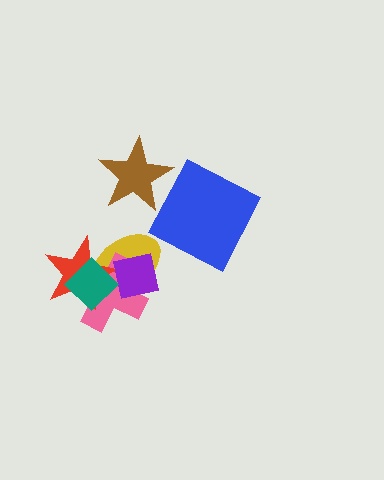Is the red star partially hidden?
Yes, it is partially covered by another shape.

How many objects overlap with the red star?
4 objects overlap with the red star.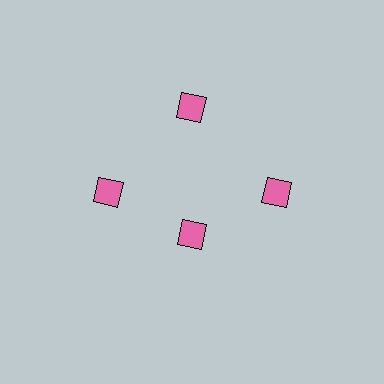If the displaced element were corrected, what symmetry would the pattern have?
It would have 4-fold rotational symmetry — the pattern would map onto itself every 90 degrees.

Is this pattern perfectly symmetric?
No. The 4 pink diamonds are arranged in a ring, but one element near the 6 o'clock position is pulled inward toward the center, breaking the 4-fold rotational symmetry.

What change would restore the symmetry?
The symmetry would be restored by moving it outward, back onto the ring so that all 4 diamonds sit at equal angles and equal distance from the center.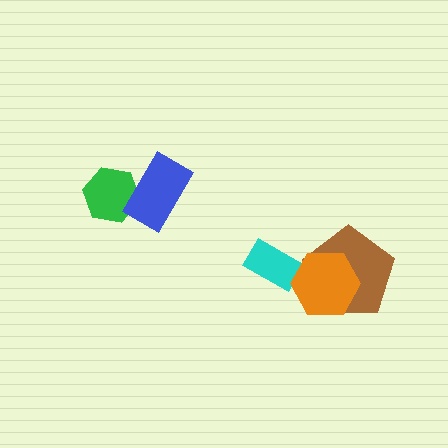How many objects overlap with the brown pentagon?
1 object overlaps with the brown pentagon.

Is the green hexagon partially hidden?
Yes, it is partially covered by another shape.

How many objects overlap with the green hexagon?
1 object overlaps with the green hexagon.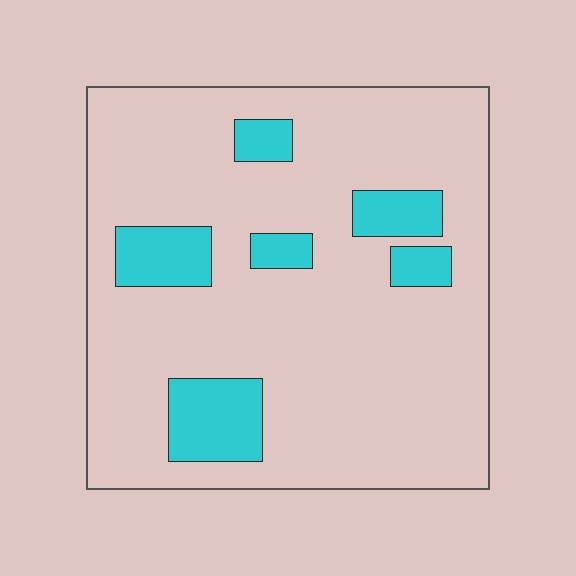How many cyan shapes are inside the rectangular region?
6.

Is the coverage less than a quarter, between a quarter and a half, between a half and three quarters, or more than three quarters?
Less than a quarter.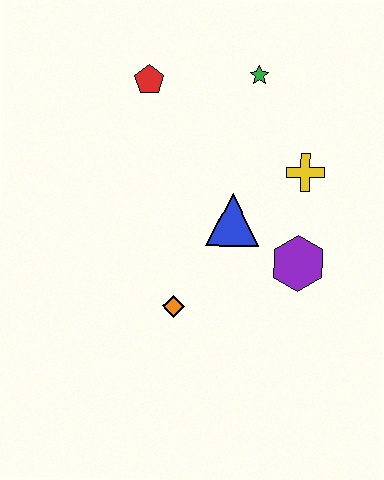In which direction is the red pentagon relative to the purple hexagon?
The red pentagon is above the purple hexagon.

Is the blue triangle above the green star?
No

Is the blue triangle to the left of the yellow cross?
Yes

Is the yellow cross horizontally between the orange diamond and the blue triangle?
No